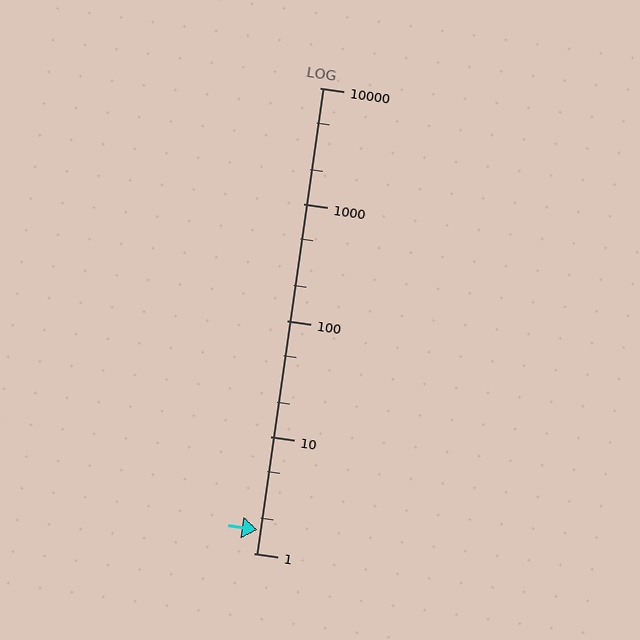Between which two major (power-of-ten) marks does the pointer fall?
The pointer is between 1 and 10.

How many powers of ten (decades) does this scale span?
The scale spans 4 decades, from 1 to 10000.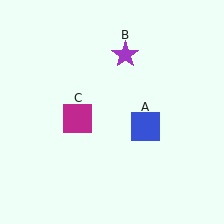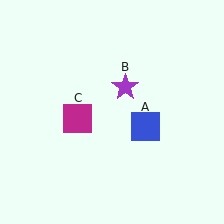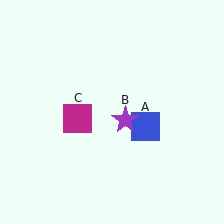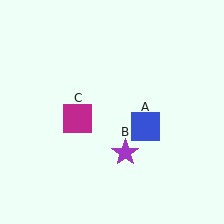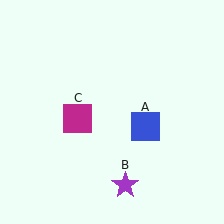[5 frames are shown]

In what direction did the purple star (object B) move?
The purple star (object B) moved down.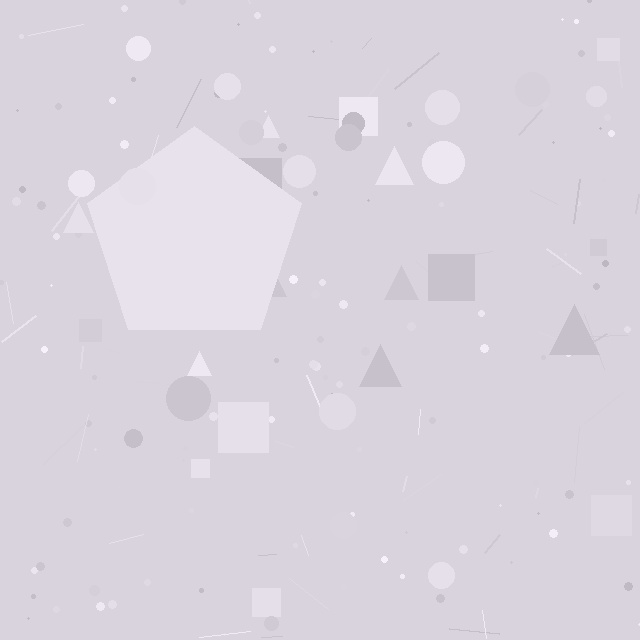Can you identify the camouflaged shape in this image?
The camouflaged shape is a pentagon.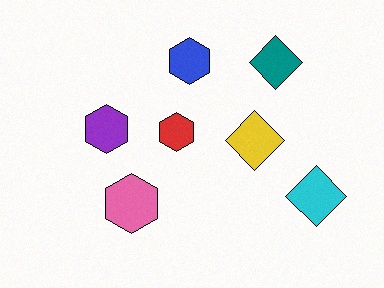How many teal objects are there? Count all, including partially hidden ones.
There is 1 teal object.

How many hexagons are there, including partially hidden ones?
There are 4 hexagons.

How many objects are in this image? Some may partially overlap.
There are 7 objects.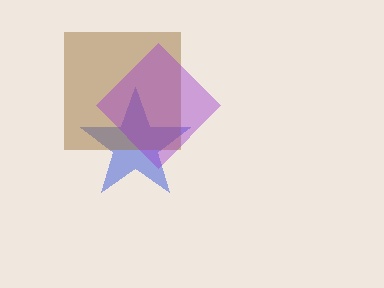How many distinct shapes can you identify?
There are 3 distinct shapes: a blue star, a brown square, a purple diamond.